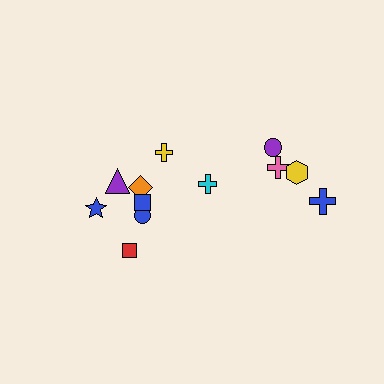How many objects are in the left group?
There are 7 objects.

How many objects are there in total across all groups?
There are 12 objects.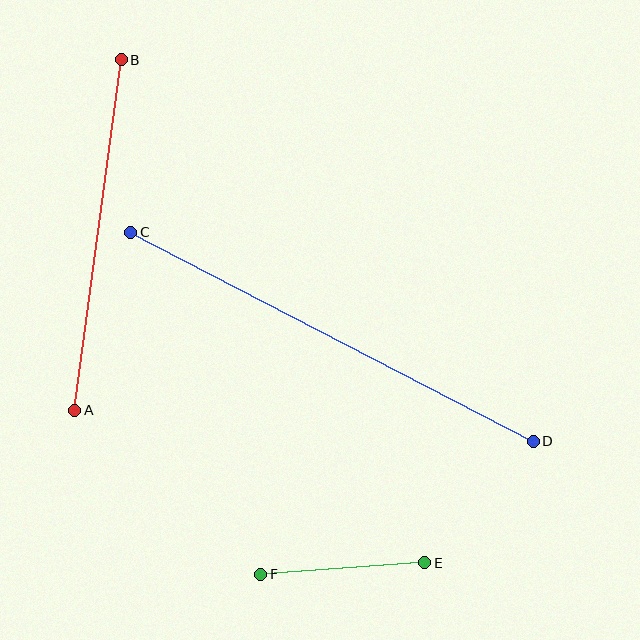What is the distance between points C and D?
The distance is approximately 453 pixels.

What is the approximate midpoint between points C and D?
The midpoint is at approximately (332, 337) pixels.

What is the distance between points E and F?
The distance is approximately 164 pixels.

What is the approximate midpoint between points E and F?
The midpoint is at approximately (343, 569) pixels.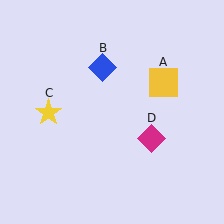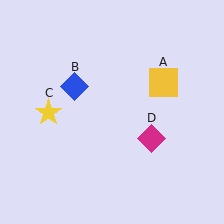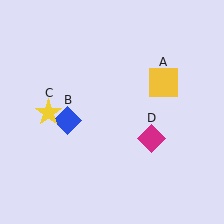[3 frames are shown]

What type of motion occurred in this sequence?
The blue diamond (object B) rotated counterclockwise around the center of the scene.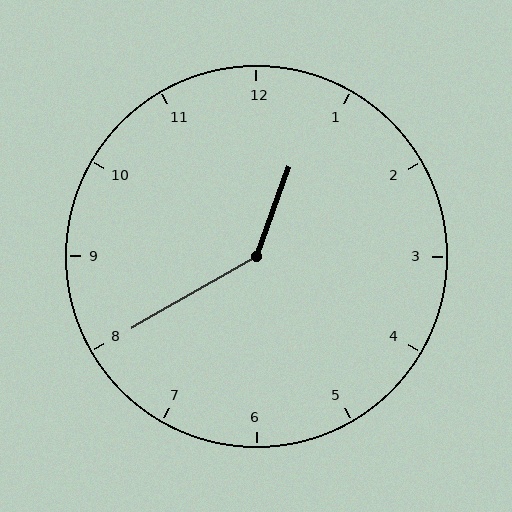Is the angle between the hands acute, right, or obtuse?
It is obtuse.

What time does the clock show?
12:40.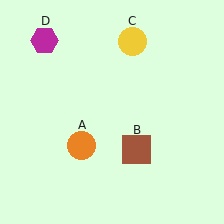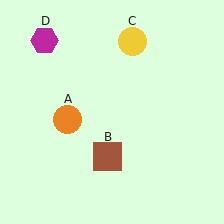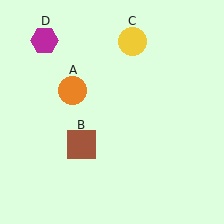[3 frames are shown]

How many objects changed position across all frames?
2 objects changed position: orange circle (object A), brown square (object B).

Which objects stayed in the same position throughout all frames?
Yellow circle (object C) and magenta hexagon (object D) remained stationary.